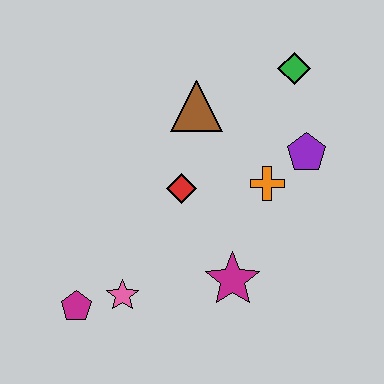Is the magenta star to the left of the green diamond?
Yes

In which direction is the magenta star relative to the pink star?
The magenta star is to the right of the pink star.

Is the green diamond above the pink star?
Yes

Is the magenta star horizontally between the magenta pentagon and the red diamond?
No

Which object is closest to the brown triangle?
The red diamond is closest to the brown triangle.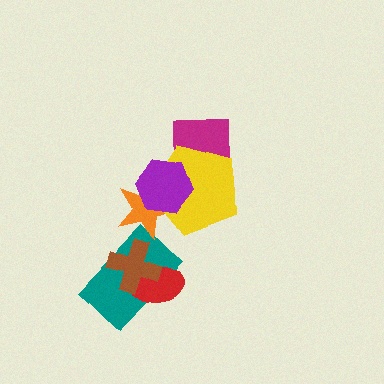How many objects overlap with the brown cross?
2 objects overlap with the brown cross.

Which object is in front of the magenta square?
The yellow pentagon is in front of the magenta square.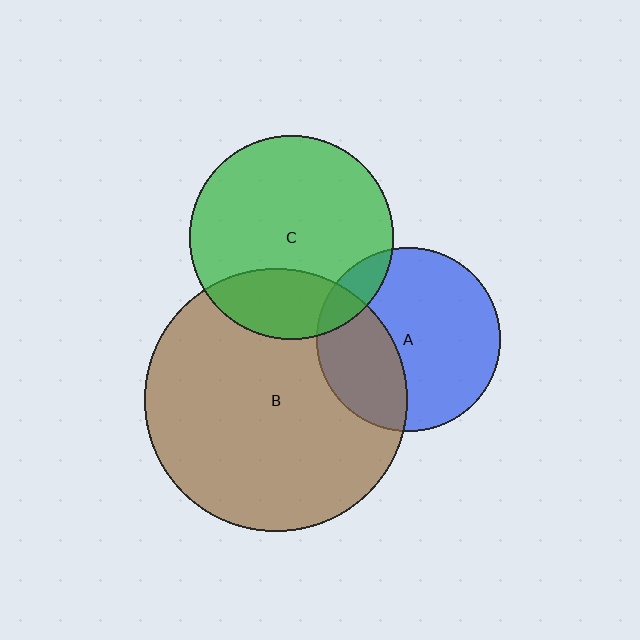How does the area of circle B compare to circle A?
Approximately 2.1 times.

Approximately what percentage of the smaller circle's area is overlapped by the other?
Approximately 35%.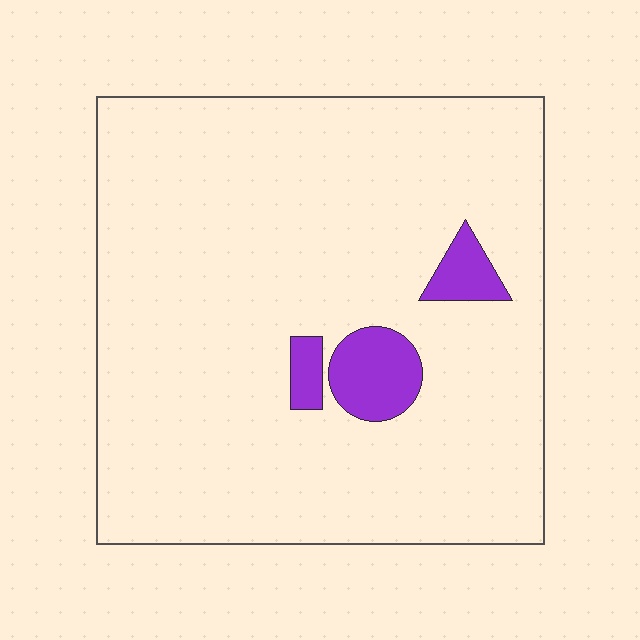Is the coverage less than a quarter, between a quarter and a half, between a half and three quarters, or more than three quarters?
Less than a quarter.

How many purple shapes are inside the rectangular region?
3.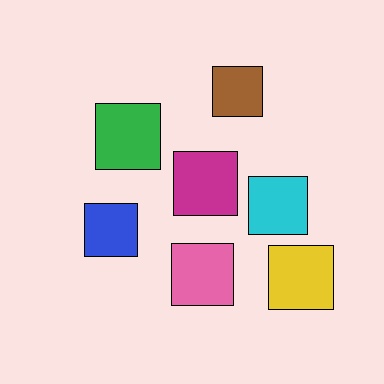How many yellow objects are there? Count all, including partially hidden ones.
There is 1 yellow object.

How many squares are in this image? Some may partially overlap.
There are 7 squares.